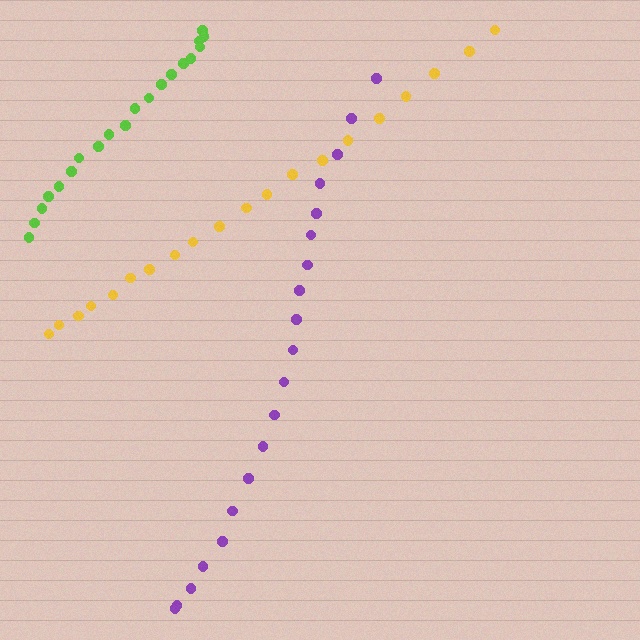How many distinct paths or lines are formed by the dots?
There are 3 distinct paths.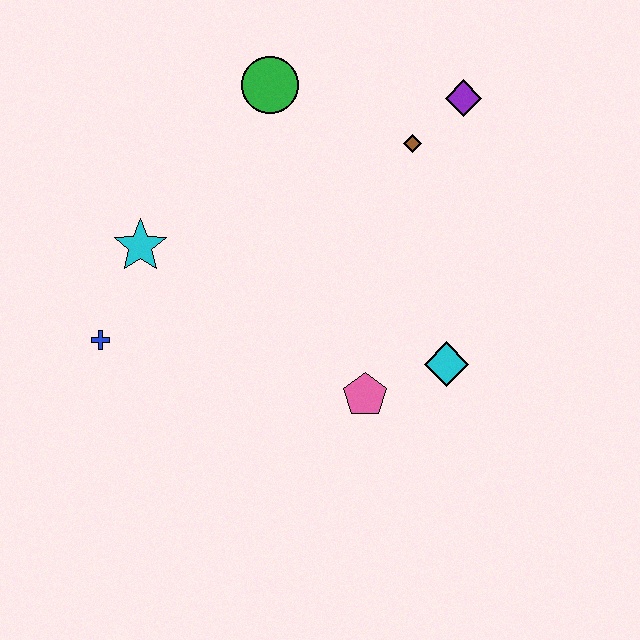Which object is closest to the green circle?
The brown diamond is closest to the green circle.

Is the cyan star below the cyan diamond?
No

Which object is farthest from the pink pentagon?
The green circle is farthest from the pink pentagon.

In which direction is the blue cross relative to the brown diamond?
The blue cross is to the left of the brown diamond.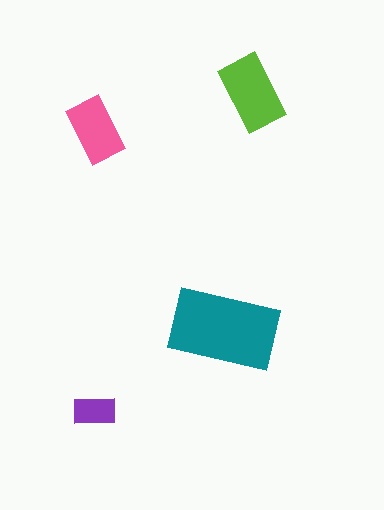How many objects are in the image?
There are 4 objects in the image.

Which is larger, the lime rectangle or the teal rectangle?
The teal one.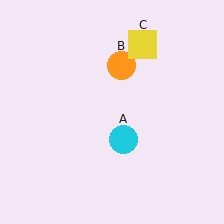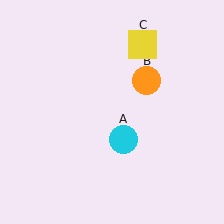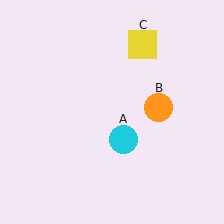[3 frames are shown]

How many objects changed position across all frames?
1 object changed position: orange circle (object B).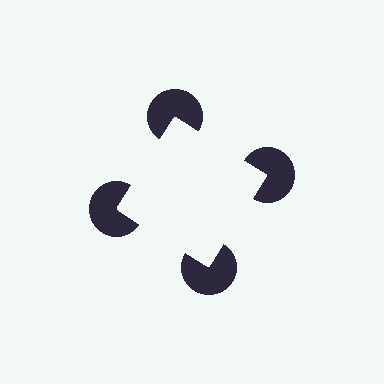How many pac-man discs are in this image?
There are 4 — one at each vertex of the illusory square.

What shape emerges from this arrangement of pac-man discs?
An illusory square — its edges are inferred from the aligned wedge cuts in the pac-man discs, not physically drawn.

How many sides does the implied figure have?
4 sides.